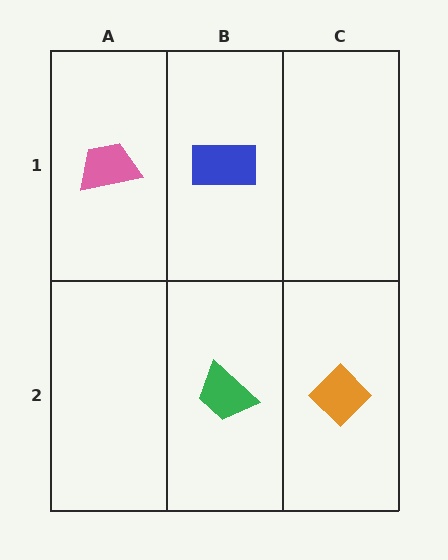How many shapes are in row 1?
2 shapes.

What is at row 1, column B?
A blue rectangle.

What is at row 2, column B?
A green trapezoid.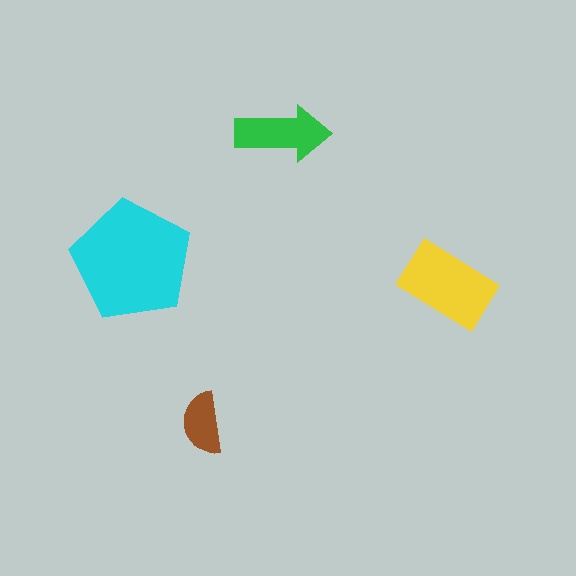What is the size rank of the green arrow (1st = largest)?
3rd.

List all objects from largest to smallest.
The cyan pentagon, the yellow rectangle, the green arrow, the brown semicircle.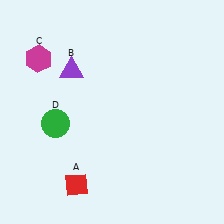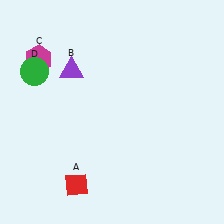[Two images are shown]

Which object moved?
The green circle (D) moved up.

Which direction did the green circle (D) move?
The green circle (D) moved up.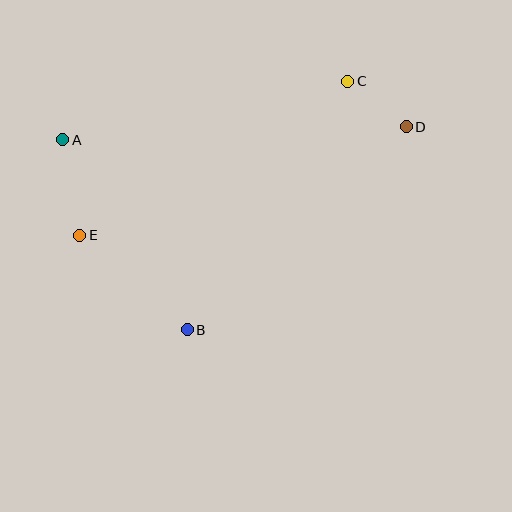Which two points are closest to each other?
Points C and D are closest to each other.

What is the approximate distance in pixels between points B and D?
The distance between B and D is approximately 299 pixels.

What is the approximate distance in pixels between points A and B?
The distance between A and B is approximately 227 pixels.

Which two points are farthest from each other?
Points D and E are farthest from each other.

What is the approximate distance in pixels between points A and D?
The distance between A and D is approximately 343 pixels.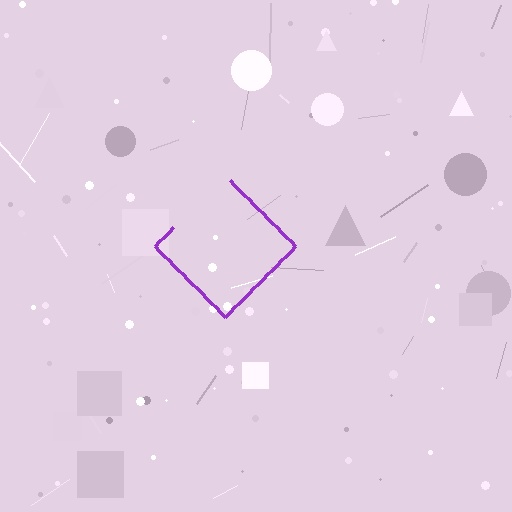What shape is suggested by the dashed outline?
The dashed outline suggests a diamond.